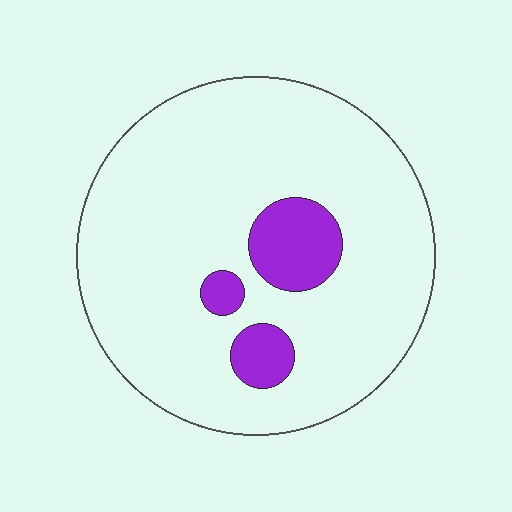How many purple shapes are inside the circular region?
3.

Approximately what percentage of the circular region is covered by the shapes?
Approximately 10%.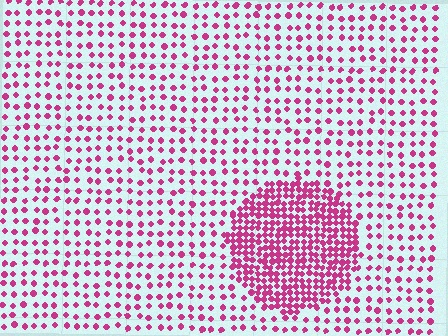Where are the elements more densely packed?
The elements are more densely packed inside the circle boundary.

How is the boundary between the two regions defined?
The boundary is defined by a change in element density (approximately 2.6x ratio). All elements are the same color, size, and shape.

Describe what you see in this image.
The image contains small magenta elements arranged at two different densities. A circle-shaped region is visible where the elements are more densely packed than the surrounding area.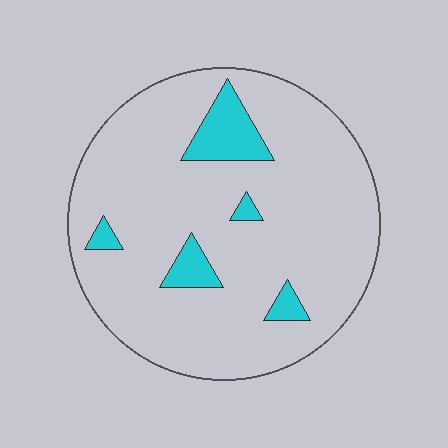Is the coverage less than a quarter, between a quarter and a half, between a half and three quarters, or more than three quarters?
Less than a quarter.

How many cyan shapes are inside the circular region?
5.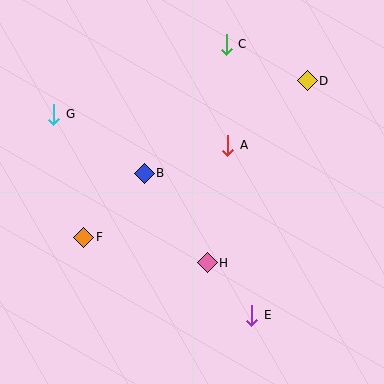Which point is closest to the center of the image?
Point B at (144, 173) is closest to the center.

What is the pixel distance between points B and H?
The distance between B and H is 110 pixels.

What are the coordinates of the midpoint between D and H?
The midpoint between D and H is at (257, 172).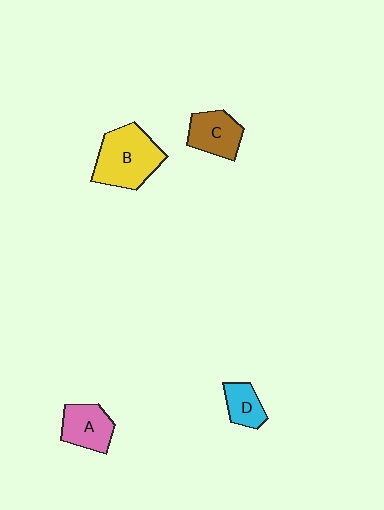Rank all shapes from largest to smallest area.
From largest to smallest: B (yellow), A (pink), C (brown), D (cyan).